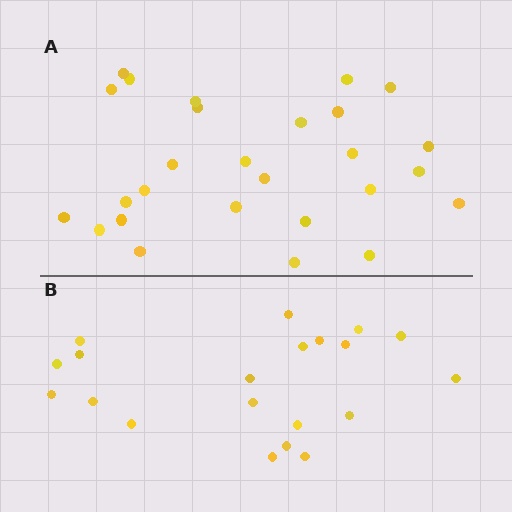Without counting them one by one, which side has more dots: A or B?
Region A (the top region) has more dots.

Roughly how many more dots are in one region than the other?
Region A has roughly 8 or so more dots than region B.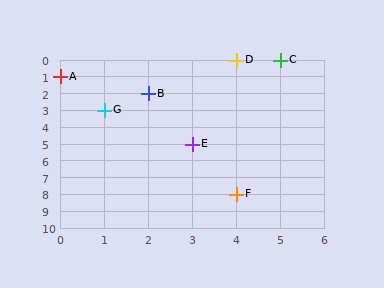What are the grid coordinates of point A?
Point A is at grid coordinates (0, 1).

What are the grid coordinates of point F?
Point F is at grid coordinates (4, 8).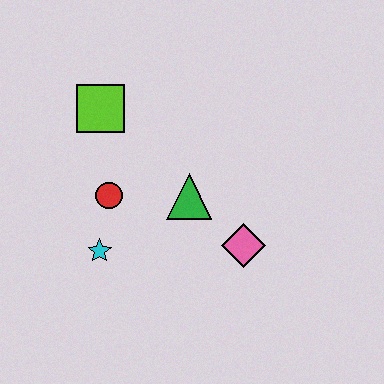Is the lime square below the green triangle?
No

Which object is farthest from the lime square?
The pink diamond is farthest from the lime square.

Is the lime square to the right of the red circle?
No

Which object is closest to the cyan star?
The red circle is closest to the cyan star.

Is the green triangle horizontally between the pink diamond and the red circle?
Yes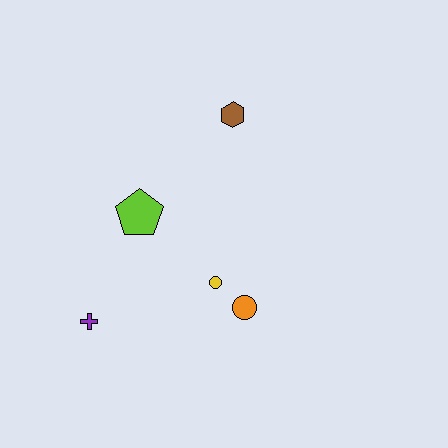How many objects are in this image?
There are 5 objects.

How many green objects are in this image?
There are no green objects.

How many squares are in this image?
There are no squares.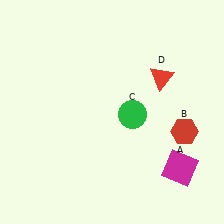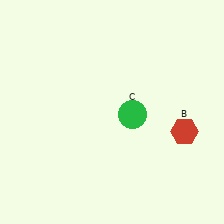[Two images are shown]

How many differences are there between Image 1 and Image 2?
There are 2 differences between the two images.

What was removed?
The magenta square (A), the red triangle (D) were removed in Image 2.